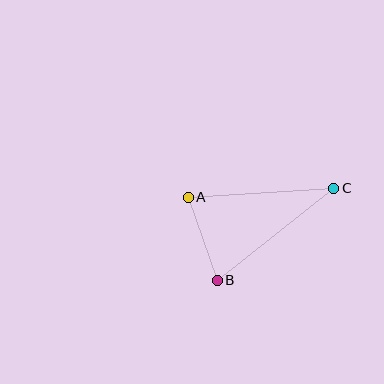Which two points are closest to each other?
Points A and B are closest to each other.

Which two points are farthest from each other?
Points B and C are farthest from each other.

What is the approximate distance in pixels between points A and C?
The distance between A and C is approximately 146 pixels.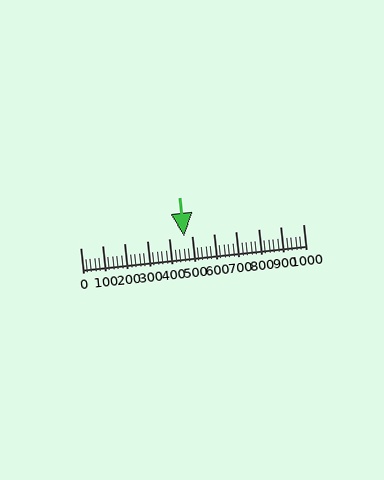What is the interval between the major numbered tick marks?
The major tick marks are spaced 100 units apart.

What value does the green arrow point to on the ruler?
The green arrow points to approximately 466.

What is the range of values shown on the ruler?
The ruler shows values from 0 to 1000.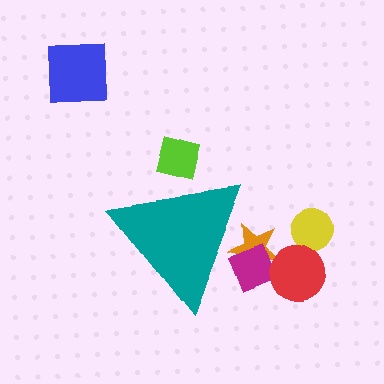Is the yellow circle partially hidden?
No, the yellow circle is fully visible.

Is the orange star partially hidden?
Yes, the orange star is partially hidden behind the teal triangle.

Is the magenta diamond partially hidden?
Yes, the magenta diamond is partially hidden behind the teal triangle.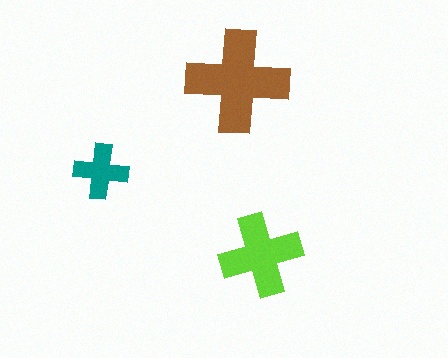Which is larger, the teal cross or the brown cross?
The brown one.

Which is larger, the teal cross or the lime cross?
The lime one.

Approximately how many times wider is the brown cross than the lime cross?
About 1.5 times wider.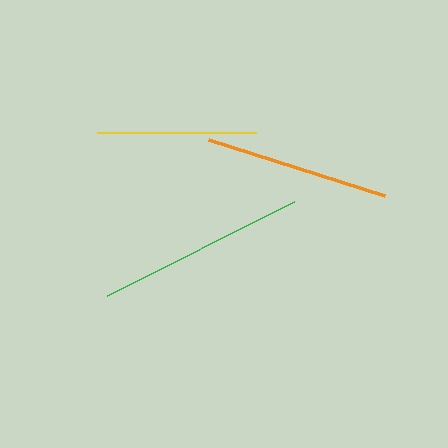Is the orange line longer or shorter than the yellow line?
The orange line is longer than the yellow line.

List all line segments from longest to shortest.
From longest to shortest: green, orange, yellow.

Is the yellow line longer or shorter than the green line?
The green line is longer than the yellow line.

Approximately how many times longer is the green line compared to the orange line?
The green line is approximately 1.1 times the length of the orange line.